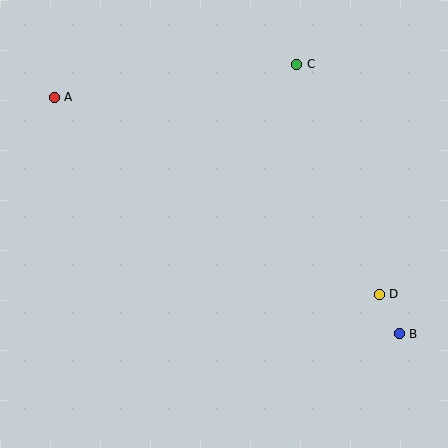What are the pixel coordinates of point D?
Point D is at (379, 294).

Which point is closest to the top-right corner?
Point C is closest to the top-right corner.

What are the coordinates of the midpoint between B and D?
The midpoint between B and D is at (389, 314).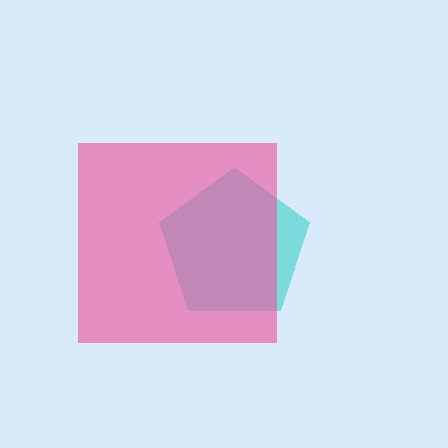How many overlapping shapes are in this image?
There are 2 overlapping shapes in the image.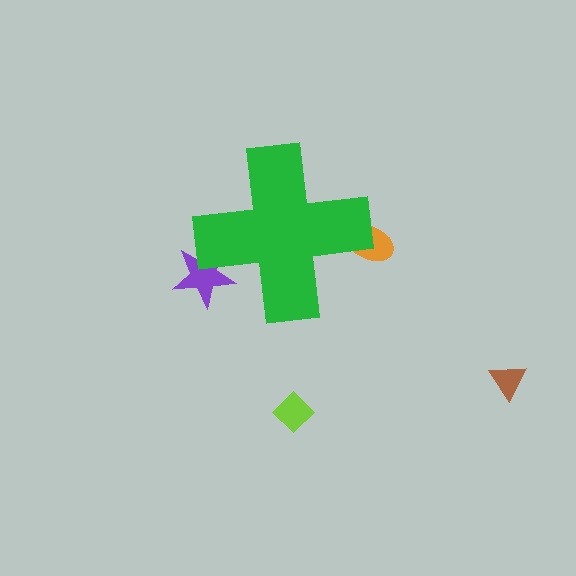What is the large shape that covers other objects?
A green cross.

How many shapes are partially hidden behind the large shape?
2 shapes are partially hidden.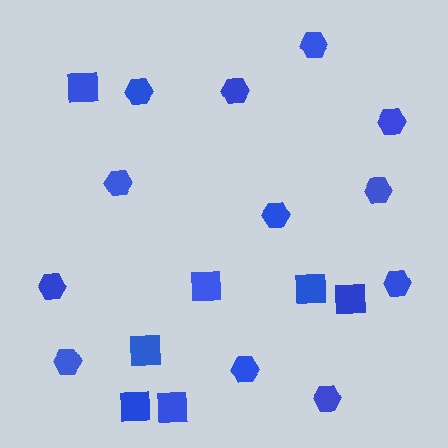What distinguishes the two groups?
There are 2 groups: one group of hexagons (12) and one group of squares (7).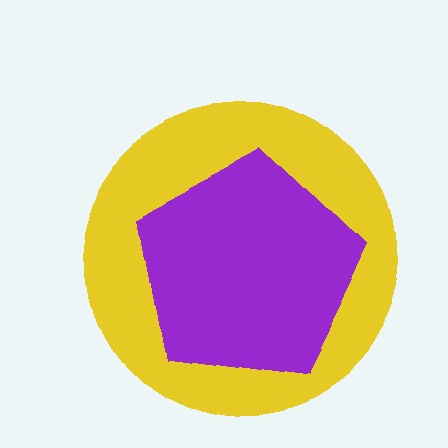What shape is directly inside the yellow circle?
The purple pentagon.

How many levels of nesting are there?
2.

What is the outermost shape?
The yellow circle.